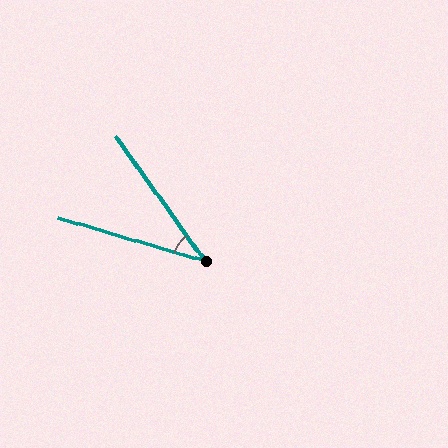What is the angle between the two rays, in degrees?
Approximately 38 degrees.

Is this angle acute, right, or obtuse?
It is acute.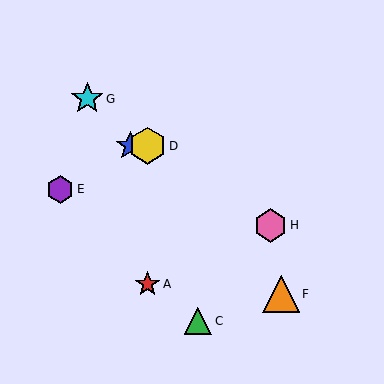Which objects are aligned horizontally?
Objects B, D are aligned horizontally.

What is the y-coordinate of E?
Object E is at y≈189.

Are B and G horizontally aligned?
No, B is at y≈146 and G is at y≈99.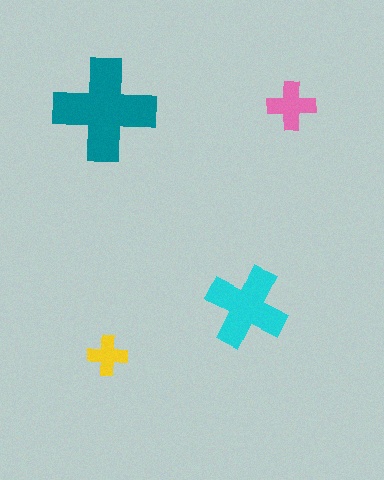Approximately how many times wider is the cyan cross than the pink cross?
About 1.5 times wider.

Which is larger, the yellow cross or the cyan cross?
The cyan one.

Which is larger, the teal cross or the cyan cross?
The teal one.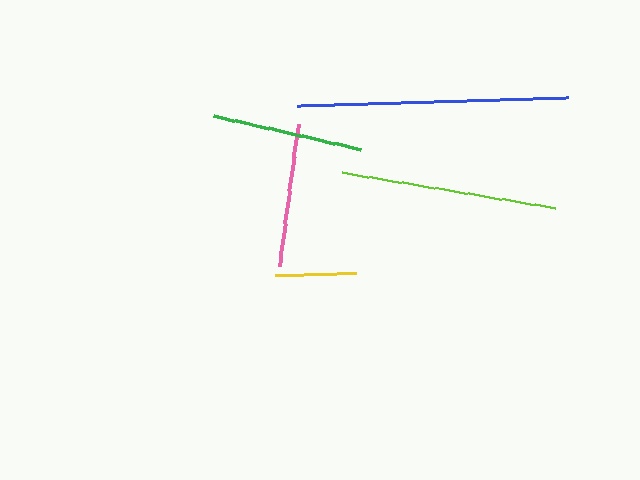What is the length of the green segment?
The green segment is approximately 151 pixels long.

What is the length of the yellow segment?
The yellow segment is approximately 81 pixels long.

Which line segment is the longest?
The blue line is the longest at approximately 271 pixels.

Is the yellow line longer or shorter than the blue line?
The blue line is longer than the yellow line.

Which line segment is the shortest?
The yellow line is the shortest at approximately 81 pixels.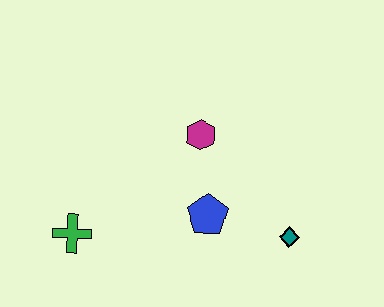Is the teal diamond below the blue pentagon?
Yes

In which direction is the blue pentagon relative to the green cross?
The blue pentagon is to the right of the green cross.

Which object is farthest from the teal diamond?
The green cross is farthest from the teal diamond.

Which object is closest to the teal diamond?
The blue pentagon is closest to the teal diamond.